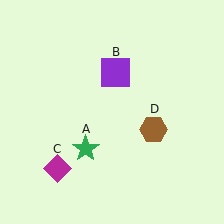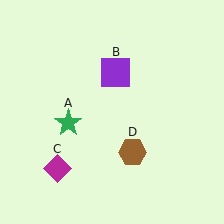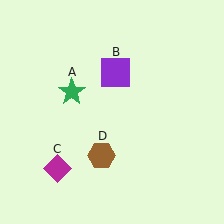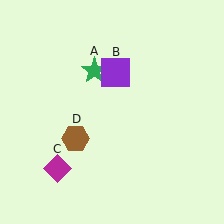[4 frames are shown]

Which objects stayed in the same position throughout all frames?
Purple square (object B) and magenta diamond (object C) remained stationary.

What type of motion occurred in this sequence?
The green star (object A), brown hexagon (object D) rotated clockwise around the center of the scene.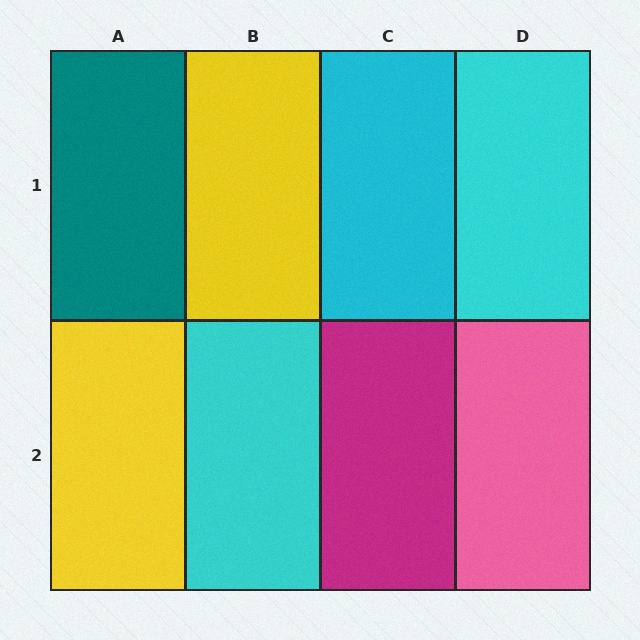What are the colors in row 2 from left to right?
Yellow, cyan, magenta, pink.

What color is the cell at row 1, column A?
Teal.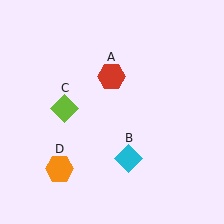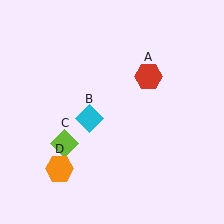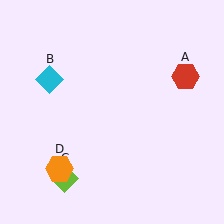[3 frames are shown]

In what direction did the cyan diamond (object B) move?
The cyan diamond (object B) moved up and to the left.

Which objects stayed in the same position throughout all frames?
Orange hexagon (object D) remained stationary.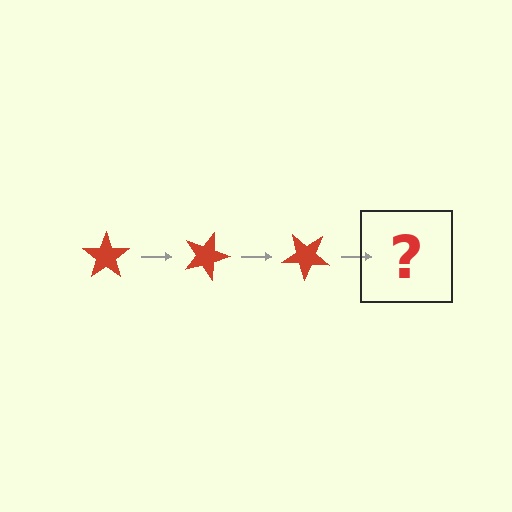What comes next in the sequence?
The next element should be a red star rotated 60 degrees.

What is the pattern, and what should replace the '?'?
The pattern is that the star rotates 20 degrees each step. The '?' should be a red star rotated 60 degrees.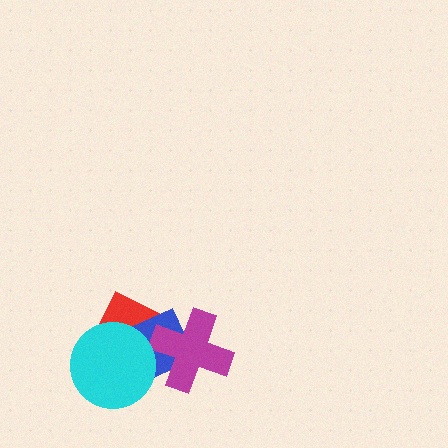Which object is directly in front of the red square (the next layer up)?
The blue diamond is directly in front of the red square.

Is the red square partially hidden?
Yes, it is partially covered by another shape.